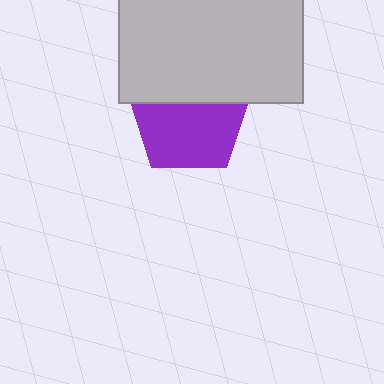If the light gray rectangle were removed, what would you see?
You would see the complete purple pentagon.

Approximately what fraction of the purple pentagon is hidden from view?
Roughly 37% of the purple pentagon is hidden behind the light gray rectangle.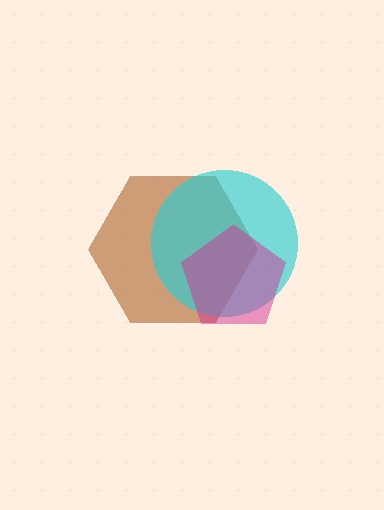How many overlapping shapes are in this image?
There are 3 overlapping shapes in the image.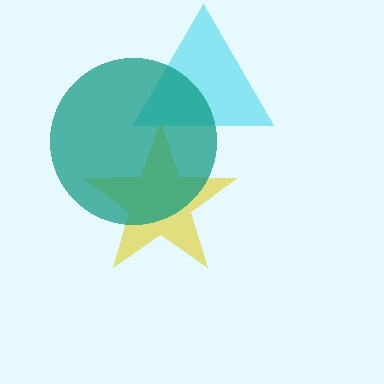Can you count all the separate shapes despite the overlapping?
Yes, there are 3 separate shapes.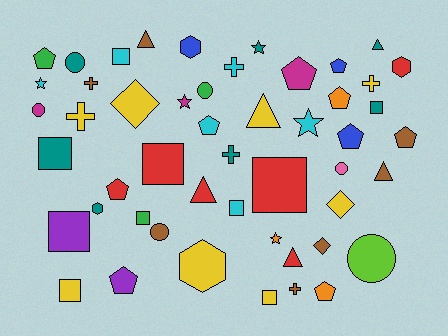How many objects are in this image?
There are 50 objects.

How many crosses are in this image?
There are 6 crosses.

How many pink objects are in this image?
There is 1 pink object.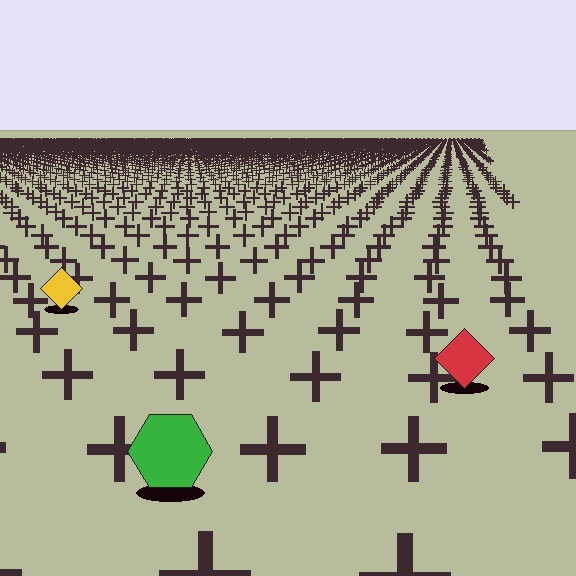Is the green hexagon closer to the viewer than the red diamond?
Yes. The green hexagon is closer — you can tell from the texture gradient: the ground texture is coarser near it.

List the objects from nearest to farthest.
From nearest to farthest: the green hexagon, the red diamond, the yellow diamond.